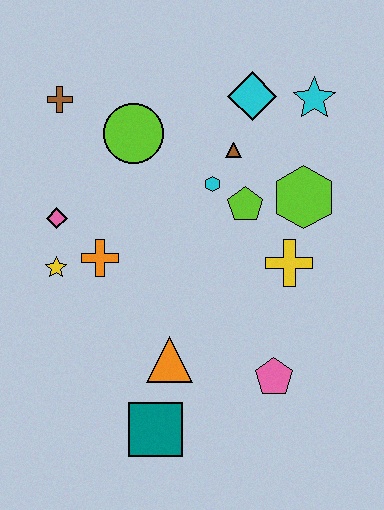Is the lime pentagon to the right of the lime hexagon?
No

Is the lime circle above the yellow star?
Yes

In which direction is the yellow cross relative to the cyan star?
The yellow cross is below the cyan star.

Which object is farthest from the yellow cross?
The brown cross is farthest from the yellow cross.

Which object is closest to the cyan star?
The cyan diamond is closest to the cyan star.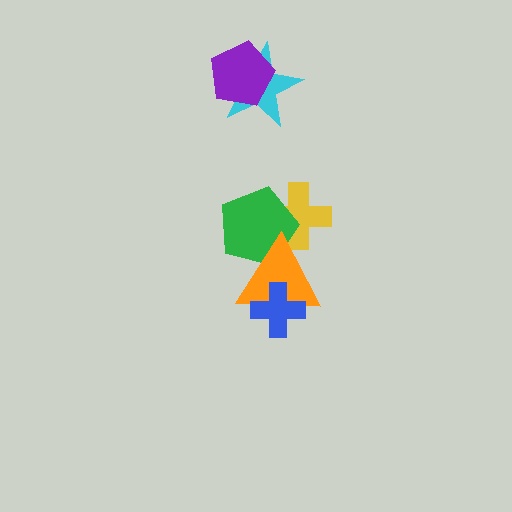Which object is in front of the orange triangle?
The blue cross is in front of the orange triangle.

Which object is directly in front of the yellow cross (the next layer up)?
The green pentagon is directly in front of the yellow cross.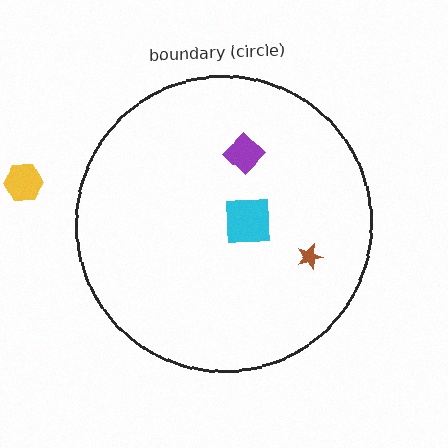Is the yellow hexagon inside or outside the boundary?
Outside.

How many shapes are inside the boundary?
3 inside, 1 outside.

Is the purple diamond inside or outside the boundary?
Inside.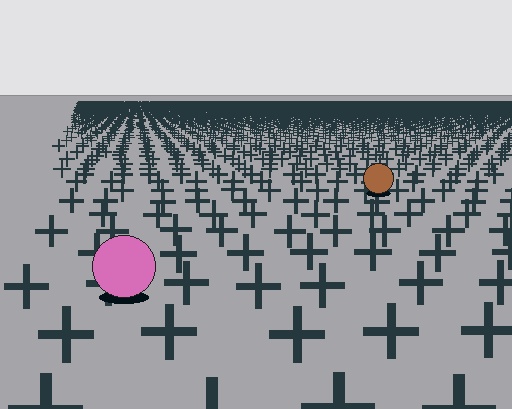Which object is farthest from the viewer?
The brown circle is farthest from the viewer. It appears smaller and the ground texture around it is denser.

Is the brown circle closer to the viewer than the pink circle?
No. The pink circle is closer — you can tell from the texture gradient: the ground texture is coarser near it.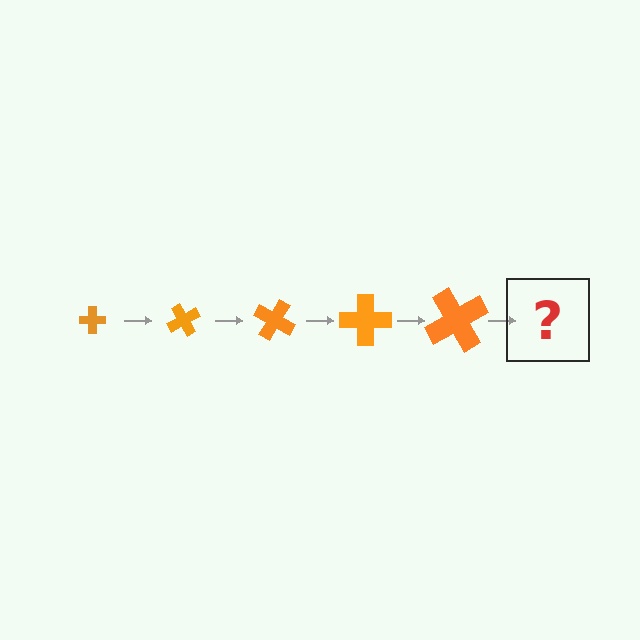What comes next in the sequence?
The next element should be a cross, larger than the previous one and rotated 300 degrees from the start.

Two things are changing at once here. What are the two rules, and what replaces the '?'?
The two rules are that the cross grows larger each step and it rotates 60 degrees each step. The '?' should be a cross, larger than the previous one and rotated 300 degrees from the start.